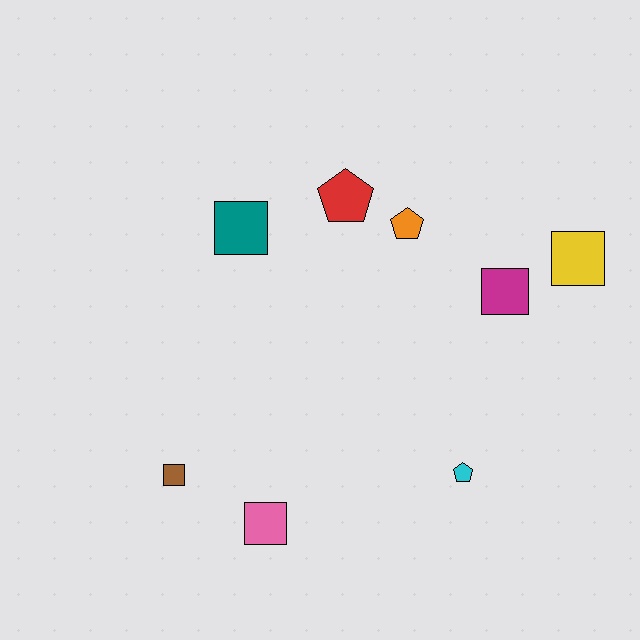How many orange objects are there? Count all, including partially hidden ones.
There is 1 orange object.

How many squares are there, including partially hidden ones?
There are 5 squares.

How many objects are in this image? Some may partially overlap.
There are 8 objects.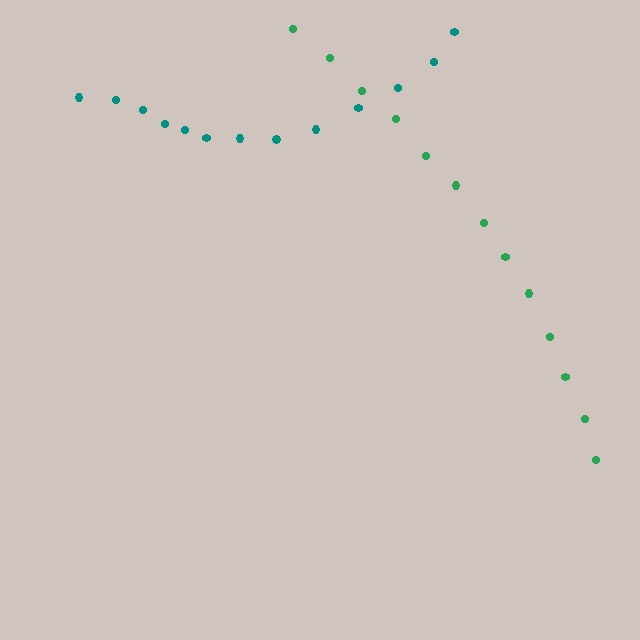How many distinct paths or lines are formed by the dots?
There are 2 distinct paths.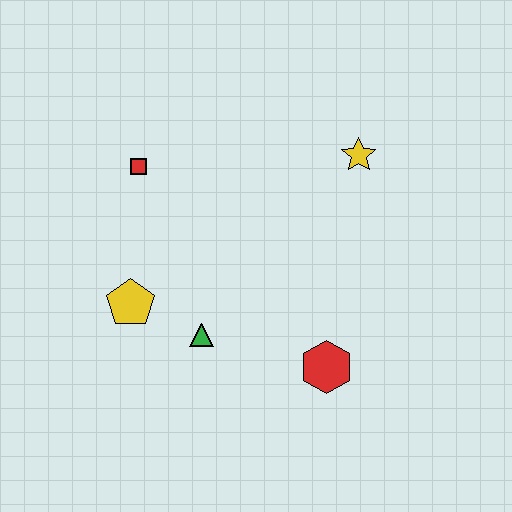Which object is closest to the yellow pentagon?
The green triangle is closest to the yellow pentagon.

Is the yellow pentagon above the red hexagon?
Yes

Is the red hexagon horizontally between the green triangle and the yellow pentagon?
No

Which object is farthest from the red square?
The red hexagon is farthest from the red square.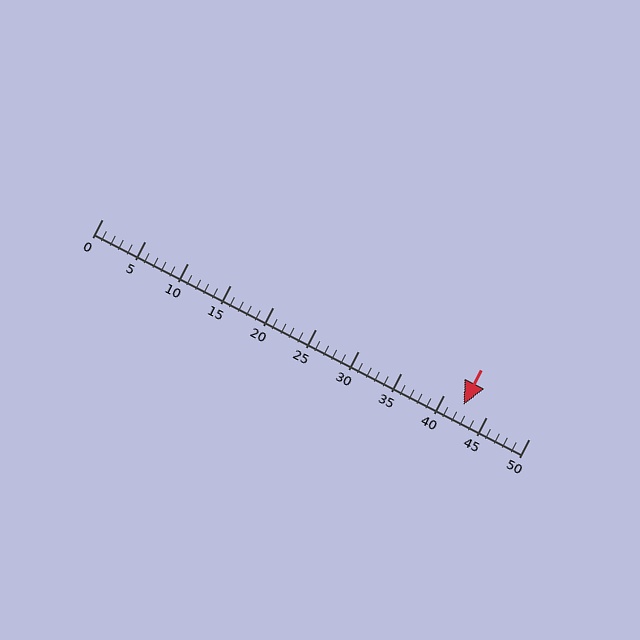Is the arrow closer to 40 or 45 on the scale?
The arrow is closer to 40.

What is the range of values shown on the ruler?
The ruler shows values from 0 to 50.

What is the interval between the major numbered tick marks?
The major tick marks are spaced 5 units apart.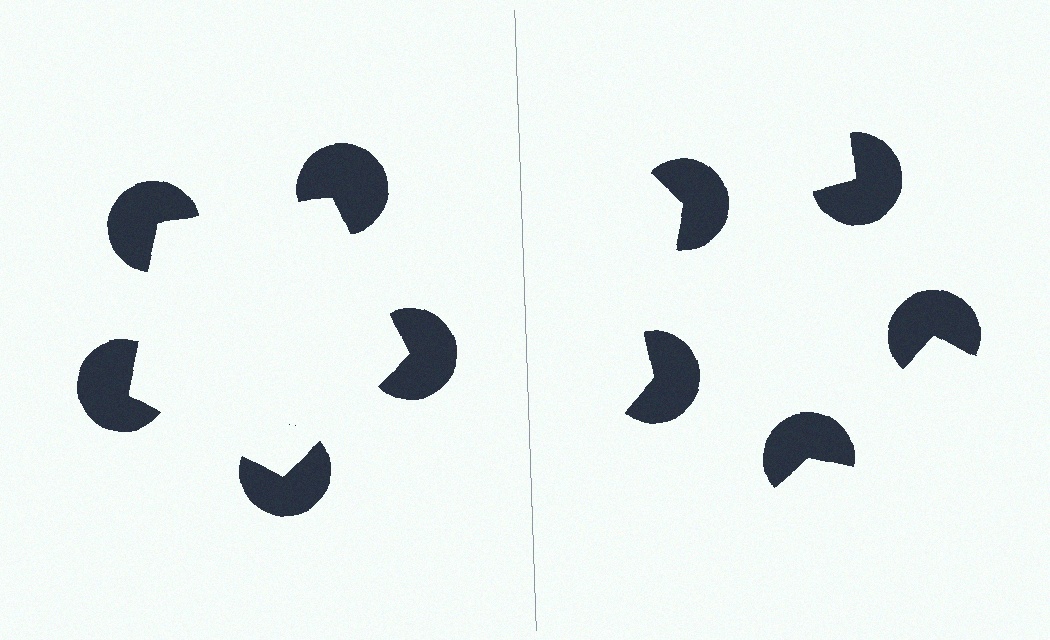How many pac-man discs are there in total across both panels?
10 — 5 on each side.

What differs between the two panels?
The pac-man discs are positioned identically on both sides; only the wedge orientations differ. On the left they align to a pentagon; on the right they are misaligned.